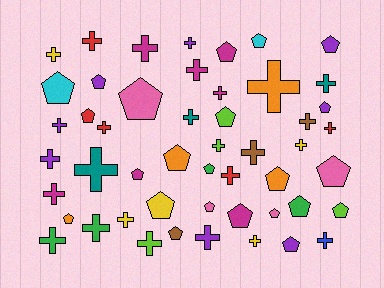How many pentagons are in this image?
There are 23 pentagons.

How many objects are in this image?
There are 50 objects.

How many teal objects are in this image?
There are 3 teal objects.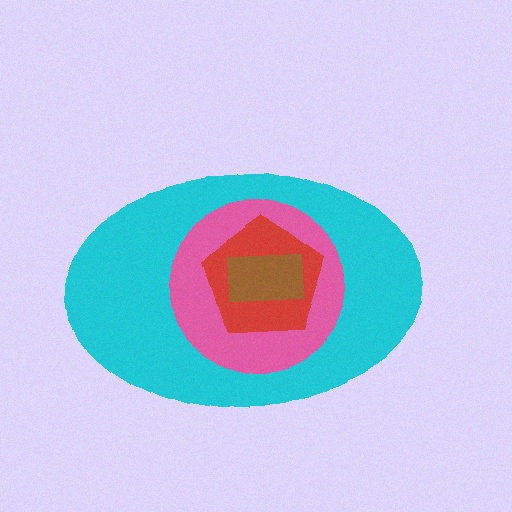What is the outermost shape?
The cyan ellipse.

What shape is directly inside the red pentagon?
The brown rectangle.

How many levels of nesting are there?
4.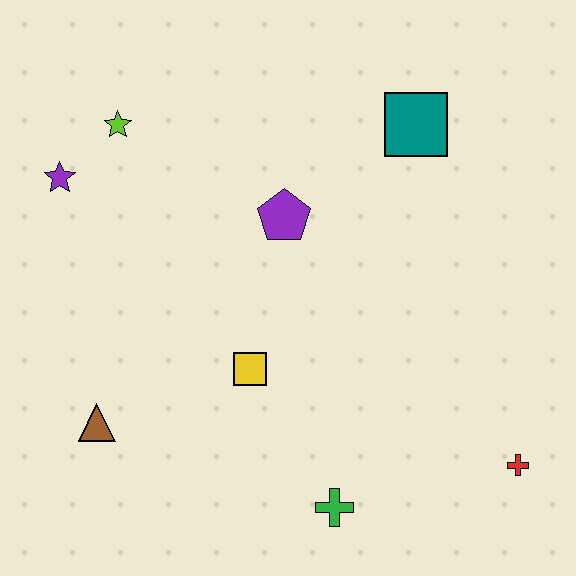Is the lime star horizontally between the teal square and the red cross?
No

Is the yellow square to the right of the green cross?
No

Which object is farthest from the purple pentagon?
The red cross is farthest from the purple pentagon.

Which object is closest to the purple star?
The lime star is closest to the purple star.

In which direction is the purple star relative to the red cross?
The purple star is to the left of the red cross.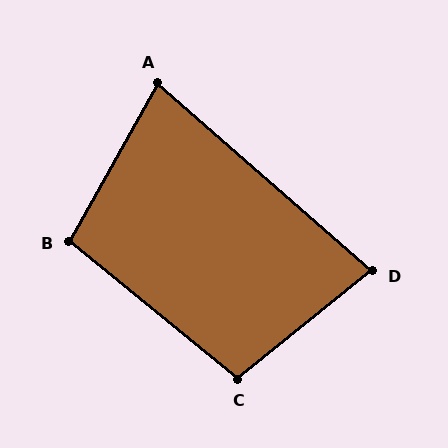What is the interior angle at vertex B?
Approximately 100 degrees (obtuse).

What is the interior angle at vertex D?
Approximately 80 degrees (acute).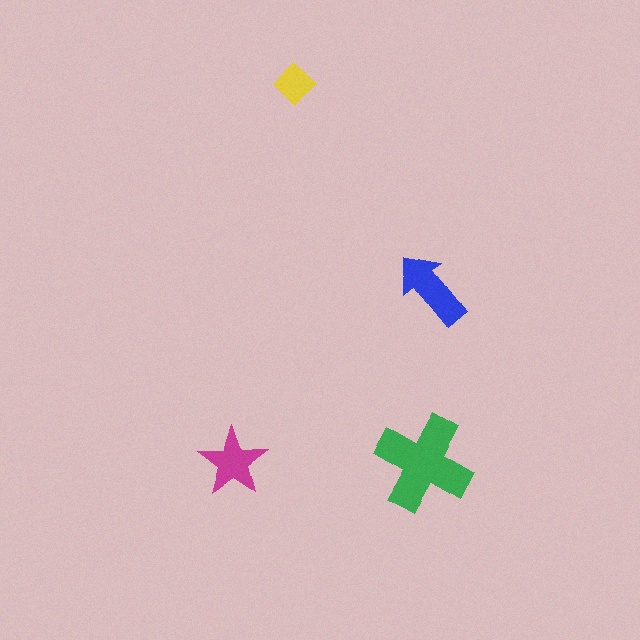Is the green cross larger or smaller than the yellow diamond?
Larger.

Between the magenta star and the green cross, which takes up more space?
The green cross.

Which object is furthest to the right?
The blue arrow is rightmost.